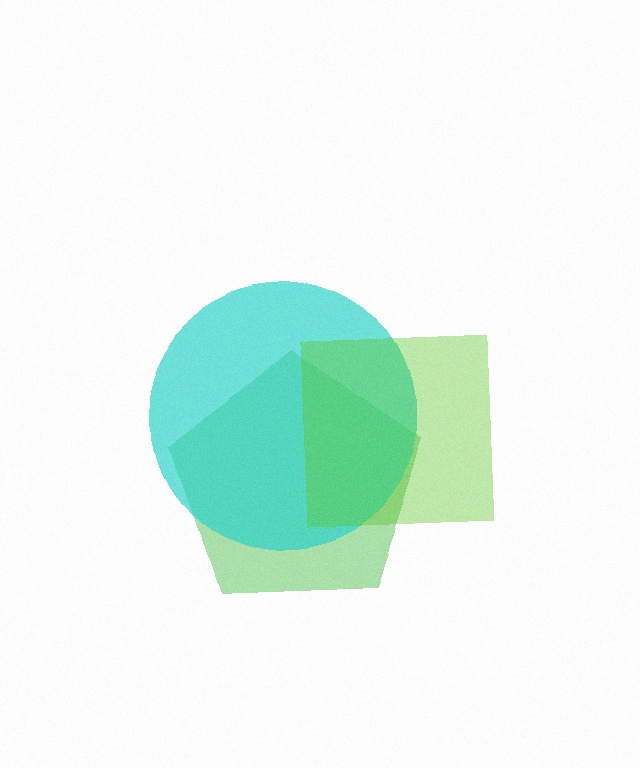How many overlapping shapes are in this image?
There are 3 overlapping shapes in the image.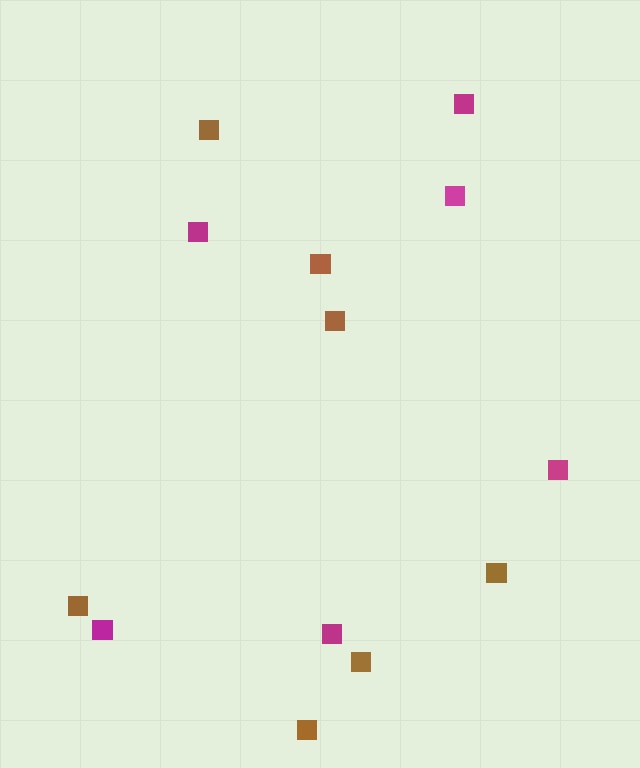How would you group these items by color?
There are 2 groups: one group of magenta squares (6) and one group of brown squares (7).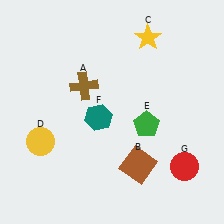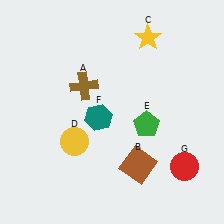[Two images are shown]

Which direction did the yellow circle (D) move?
The yellow circle (D) moved right.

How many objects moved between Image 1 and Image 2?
1 object moved between the two images.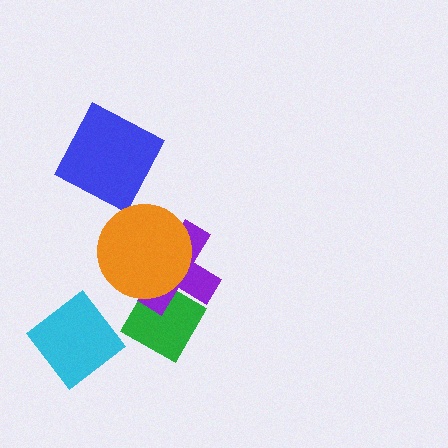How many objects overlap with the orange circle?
2 objects overlap with the orange circle.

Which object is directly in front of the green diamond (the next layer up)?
The purple cross is directly in front of the green diamond.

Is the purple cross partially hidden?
Yes, it is partially covered by another shape.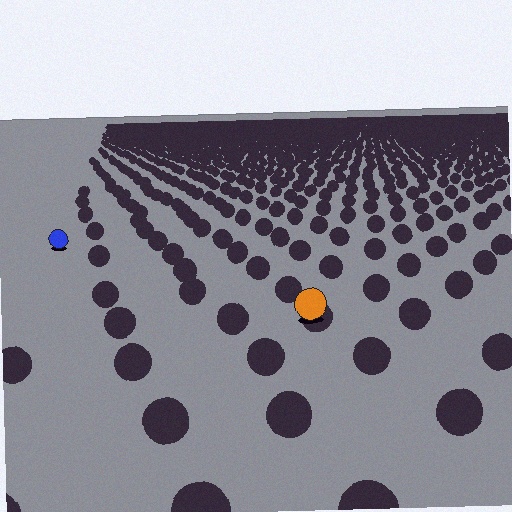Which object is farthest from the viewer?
The blue circle is farthest from the viewer. It appears smaller and the ground texture around it is denser.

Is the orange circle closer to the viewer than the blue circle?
Yes. The orange circle is closer — you can tell from the texture gradient: the ground texture is coarser near it.